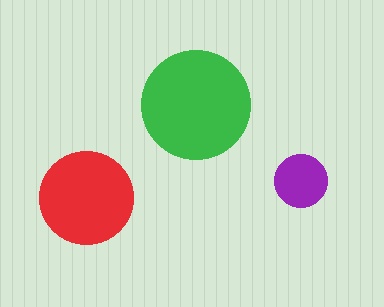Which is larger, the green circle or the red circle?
The green one.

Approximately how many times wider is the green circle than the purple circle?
About 2 times wider.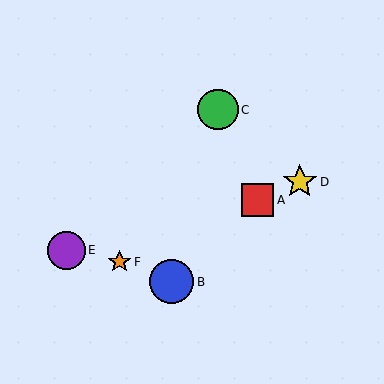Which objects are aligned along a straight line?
Objects A, D, F are aligned along a straight line.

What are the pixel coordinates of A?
Object A is at (258, 200).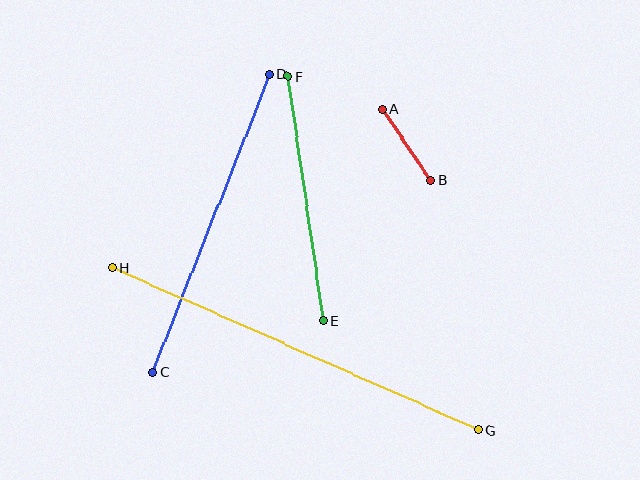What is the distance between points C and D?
The distance is approximately 319 pixels.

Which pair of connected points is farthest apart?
Points G and H are farthest apart.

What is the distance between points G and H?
The distance is approximately 401 pixels.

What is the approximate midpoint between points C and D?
The midpoint is at approximately (211, 223) pixels.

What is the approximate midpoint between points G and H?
The midpoint is at approximately (295, 349) pixels.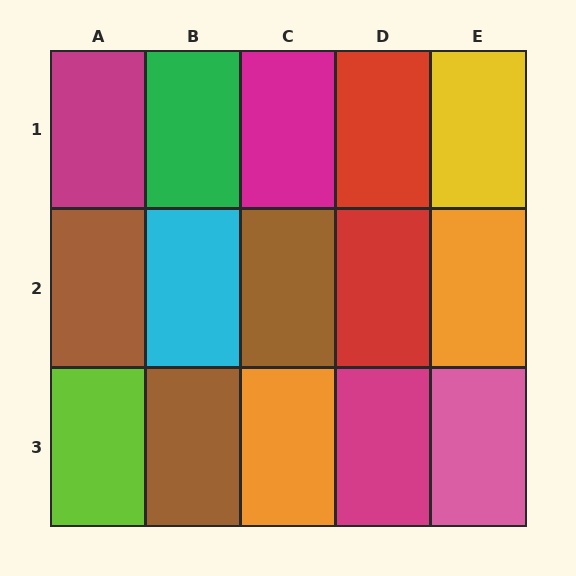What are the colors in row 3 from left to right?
Lime, brown, orange, magenta, pink.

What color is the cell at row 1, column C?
Magenta.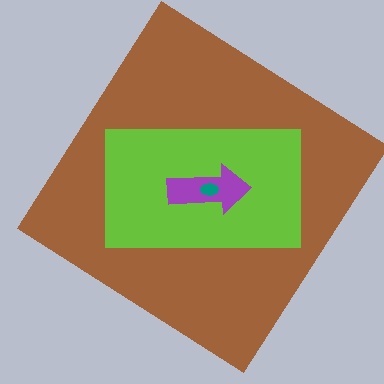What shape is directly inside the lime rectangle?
The purple arrow.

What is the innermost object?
The teal ellipse.